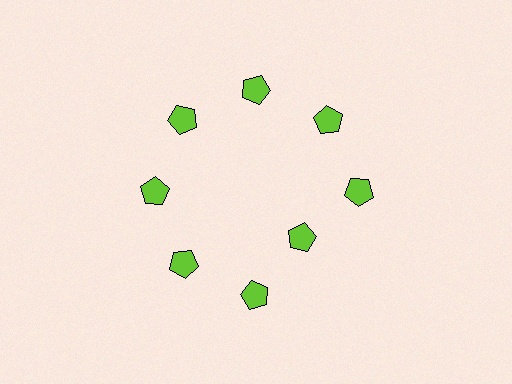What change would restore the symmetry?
The symmetry would be restored by moving it outward, back onto the ring so that all 8 pentagons sit at equal angles and equal distance from the center.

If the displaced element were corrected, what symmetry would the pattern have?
It would have 8-fold rotational symmetry — the pattern would map onto itself every 45 degrees.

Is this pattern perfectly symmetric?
No. The 8 lime pentagons are arranged in a ring, but one element near the 4 o'clock position is pulled inward toward the center, breaking the 8-fold rotational symmetry.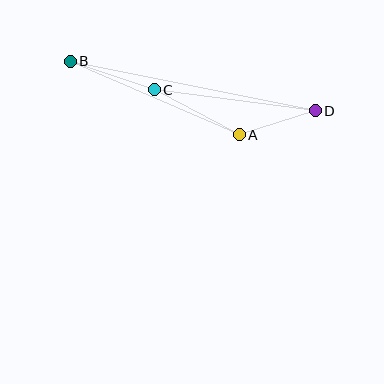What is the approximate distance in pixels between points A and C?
The distance between A and C is approximately 96 pixels.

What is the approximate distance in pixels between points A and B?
The distance between A and B is approximately 185 pixels.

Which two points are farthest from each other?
Points B and D are farthest from each other.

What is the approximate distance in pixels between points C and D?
The distance between C and D is approximately 162 pixels.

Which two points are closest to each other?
Points A and D are closest to each other.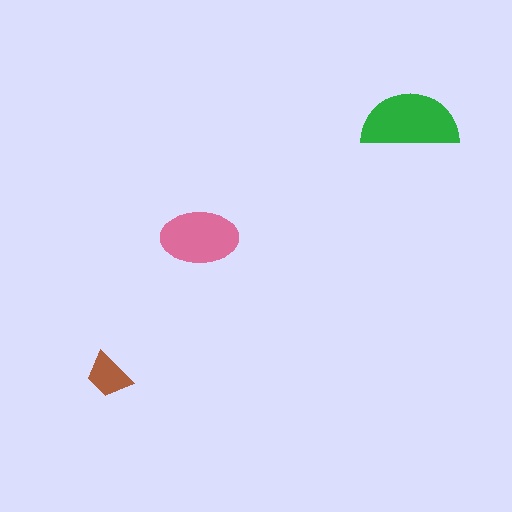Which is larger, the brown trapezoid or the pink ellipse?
The pink ellipse.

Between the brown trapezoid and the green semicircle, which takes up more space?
The green semicircle.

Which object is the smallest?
The brown trapezoid.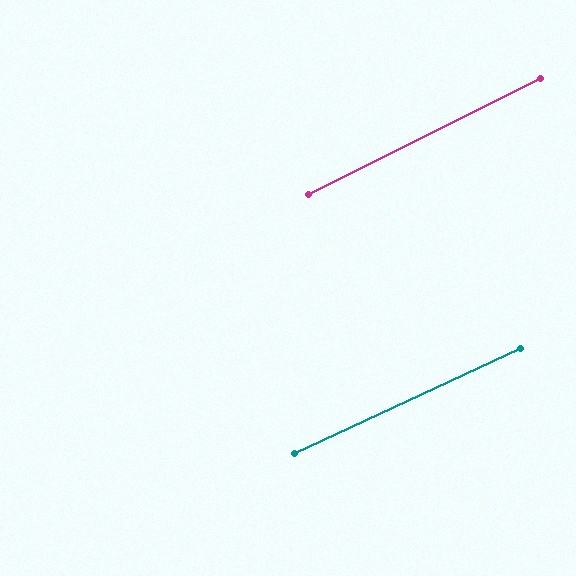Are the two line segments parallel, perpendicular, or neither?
Parallel — their directions differ by only 1.8°.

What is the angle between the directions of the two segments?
Approximately 2 degrees.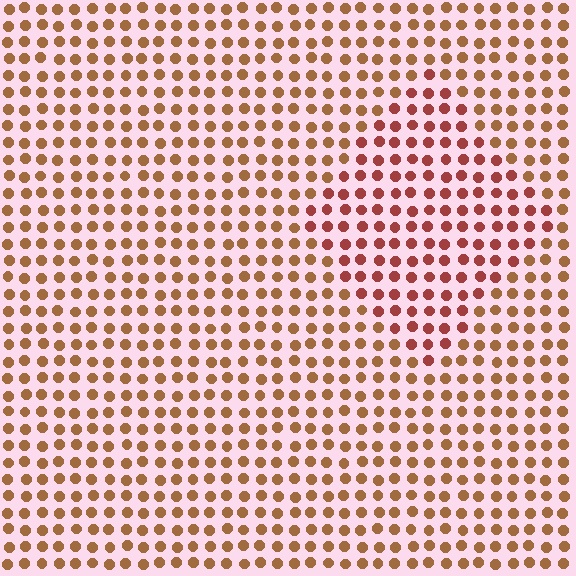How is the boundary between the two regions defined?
The boundary is defined purely by a slight shift in hue (about 29 degrees). Spacing, size, and orientation are identical on both sides.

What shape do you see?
I see a diamond.